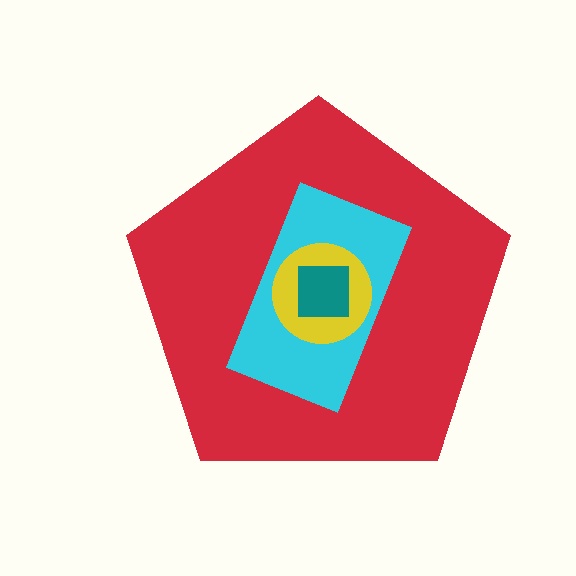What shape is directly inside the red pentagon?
The cyan rectangle.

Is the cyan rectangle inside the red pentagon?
Yes.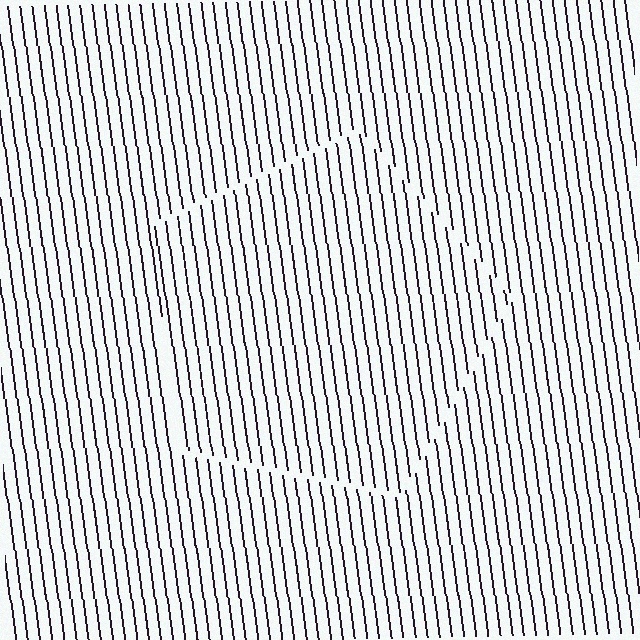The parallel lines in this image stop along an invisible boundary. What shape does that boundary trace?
An illusory pentagon. The interior of the shape contains the same grating, shifted by half a period — the contour is defined by the phase discontinuity where line-ends from the inner and outer gratings abut.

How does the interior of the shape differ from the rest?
The interior of the shape contains the same grating, shifted by half a period — the contour is defined by the phase discontinuity where line-ends from the inner and outer gratings abut.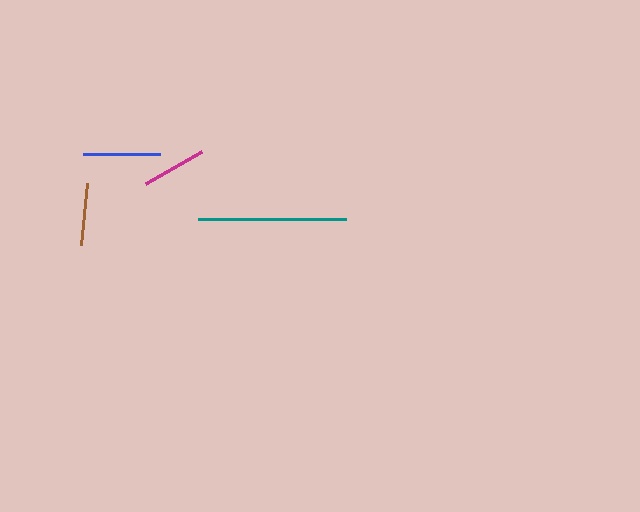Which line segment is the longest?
The teal line is the longest at approximately 148 pixels.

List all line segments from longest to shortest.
From longest to shortest: teal, blue, magenta, brown.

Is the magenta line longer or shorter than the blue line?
The blue line is longer than the magenta line.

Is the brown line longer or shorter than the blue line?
The blue line is longer than the brown line.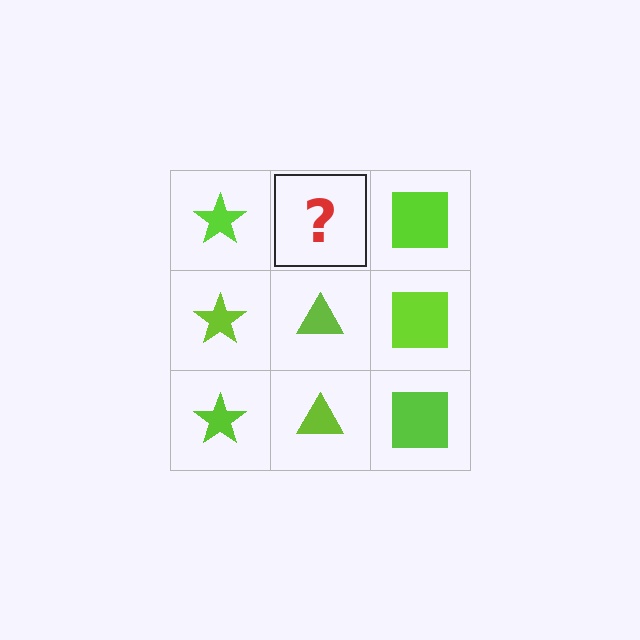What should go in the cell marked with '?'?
The missing cell should contain a lime triangle.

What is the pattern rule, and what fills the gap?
The rule is that each column has a consistent shape. The gap should be filled with a lime triangle.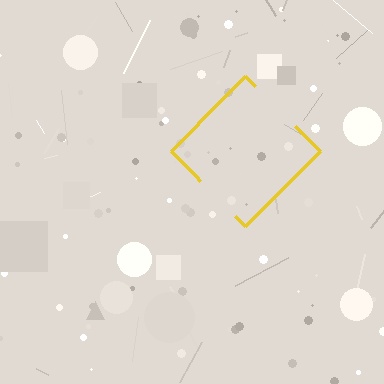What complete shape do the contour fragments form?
The contour fragments form a diamond.